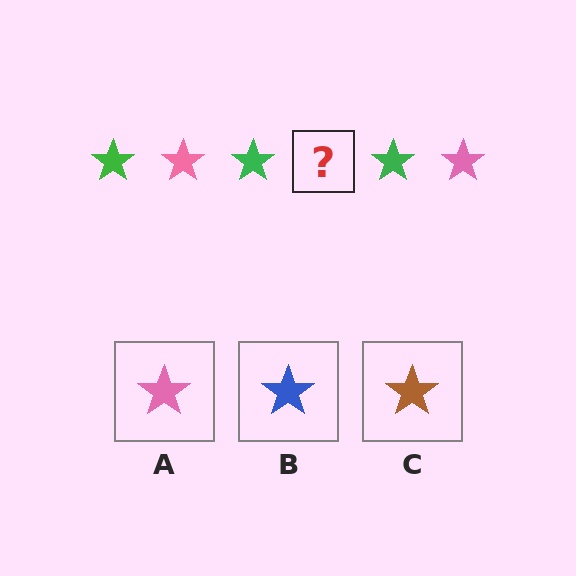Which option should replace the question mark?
Option A.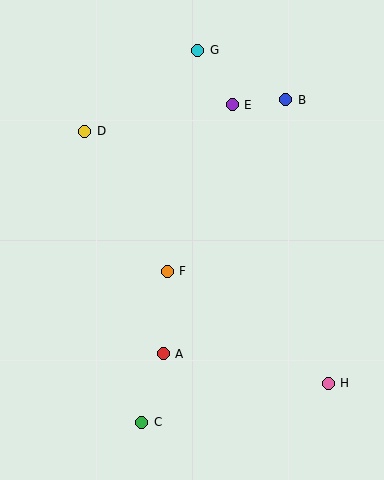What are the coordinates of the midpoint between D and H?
The midpoint between D and H is at (207, 257).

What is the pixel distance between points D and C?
The distance between D and C is 297 pixels.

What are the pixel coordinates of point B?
Point B is at (286, 100).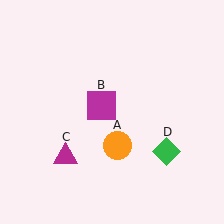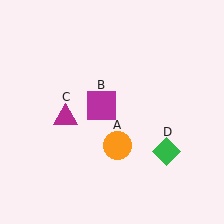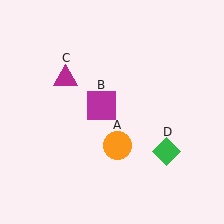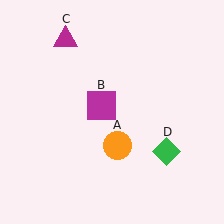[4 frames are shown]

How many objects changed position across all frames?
1 object changed position: magenta triangle (object C).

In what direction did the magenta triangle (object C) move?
The magenta triangle (object C) moved up.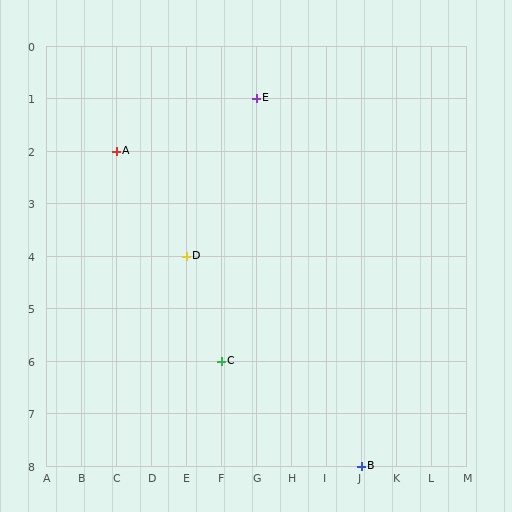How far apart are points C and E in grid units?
Points C and E are 1 column and 5 rows apart (about 5.1 grid units diagonally).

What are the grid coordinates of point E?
Point E is at grid coordinates (G, 1).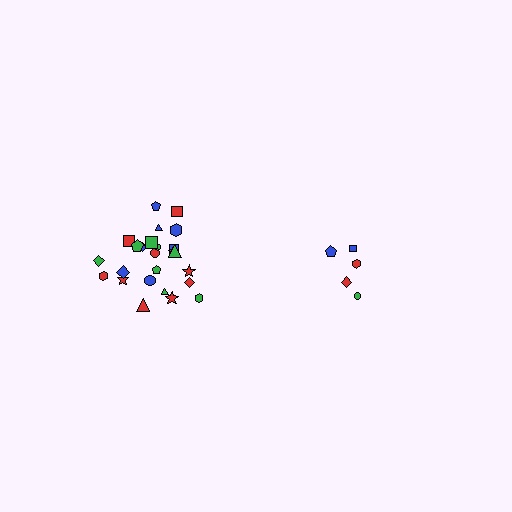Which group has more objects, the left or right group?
The left group.